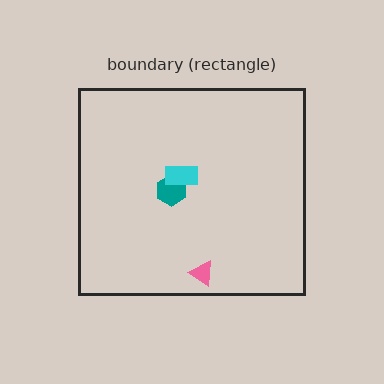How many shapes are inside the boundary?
3 inside, 0 outside.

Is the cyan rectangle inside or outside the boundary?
Inside.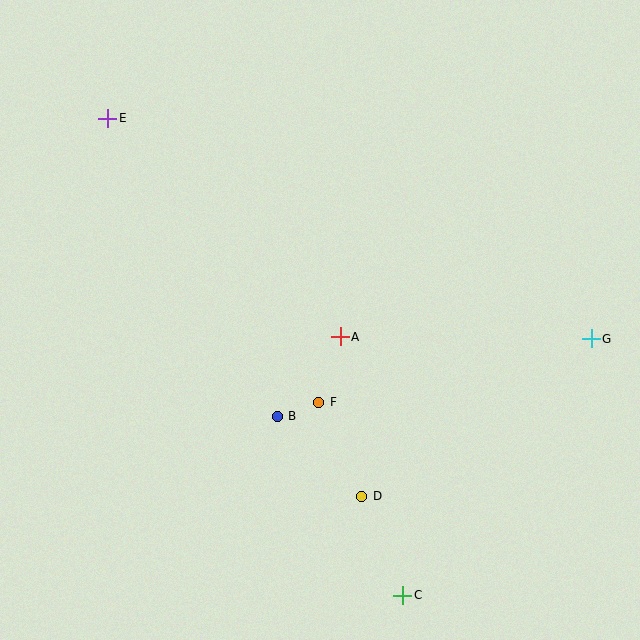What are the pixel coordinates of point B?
Point B is at (277, 416).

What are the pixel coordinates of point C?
Point C is at (403, 595).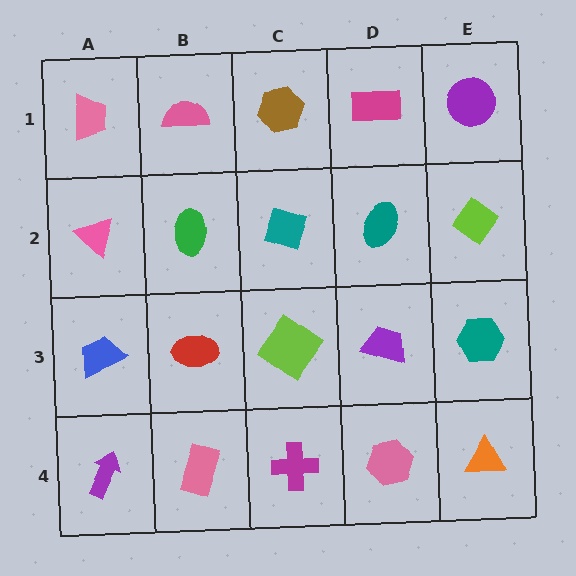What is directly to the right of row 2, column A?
A green ellipse.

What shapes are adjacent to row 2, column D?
A magenta rectangle (row 1, column D), a purple trapezoid (row 3, column D), a teal diamond (row 2, column C), a lime diamond (row 2, column E).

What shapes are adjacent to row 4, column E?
A teal hexagon (row 3, column E), a pink hexagon (row 4, column D).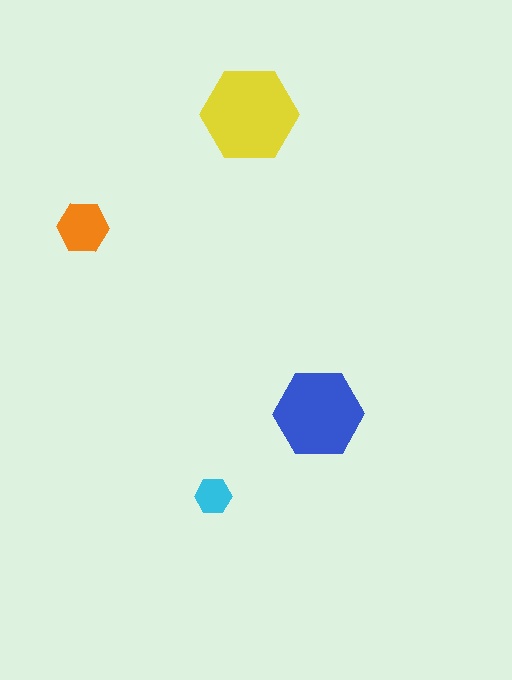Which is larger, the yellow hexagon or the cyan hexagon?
The yellow one.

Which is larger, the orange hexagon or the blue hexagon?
The blue one.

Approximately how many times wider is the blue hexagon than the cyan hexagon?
About 2.5 times wider.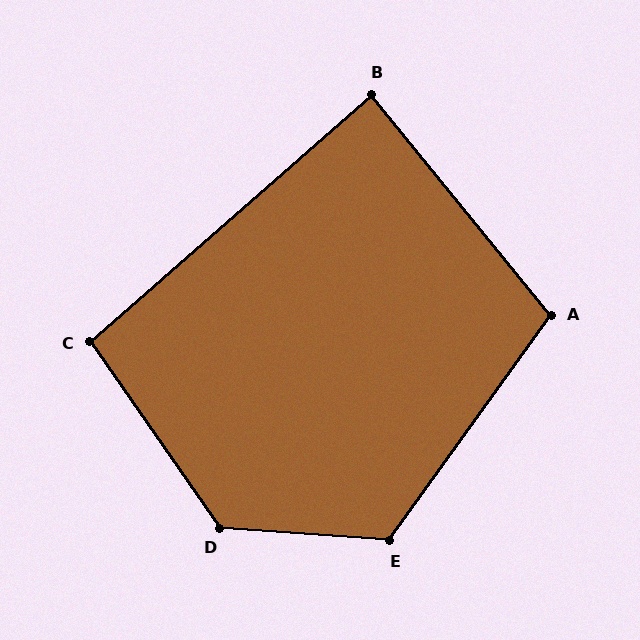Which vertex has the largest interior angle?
D, at approximately 129 degrees.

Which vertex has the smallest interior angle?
B, at approximately 88 degrees.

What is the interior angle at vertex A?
Approximately 105 degrees (obtuse).